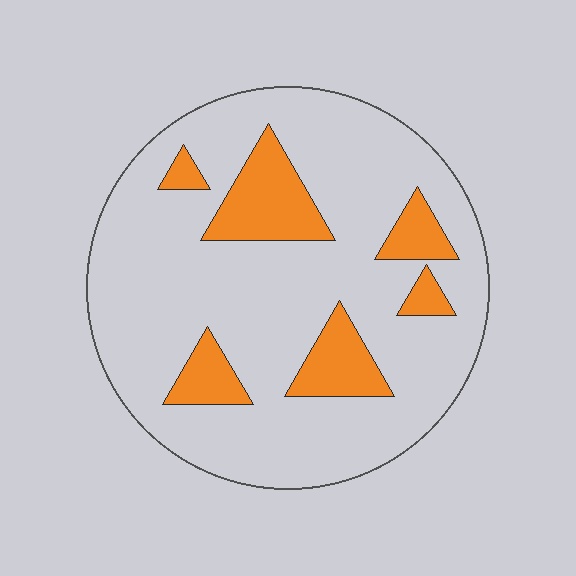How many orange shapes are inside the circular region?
6.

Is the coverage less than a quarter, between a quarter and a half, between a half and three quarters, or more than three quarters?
Less than a quarter.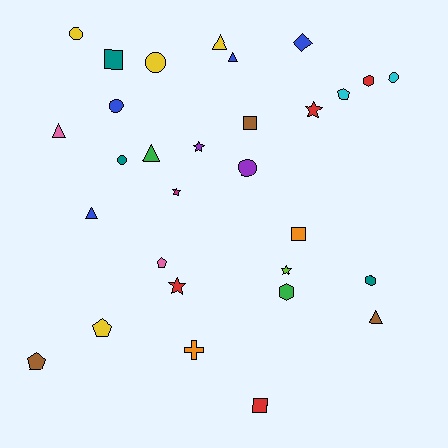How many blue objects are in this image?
There are 4 blue objects.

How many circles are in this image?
There are 6 circles.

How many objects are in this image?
There are 30 objects.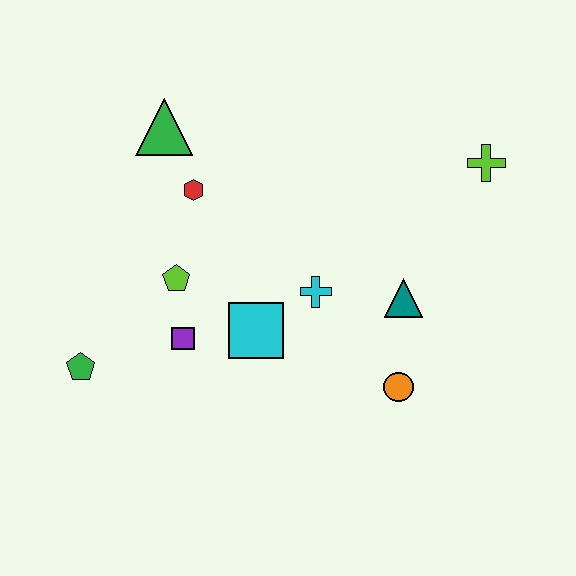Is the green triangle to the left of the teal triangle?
Yes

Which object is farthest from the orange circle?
The green triangle is farthest from the orange circle.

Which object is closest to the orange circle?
The teal triangle is closest to the orange circle.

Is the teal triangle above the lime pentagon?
No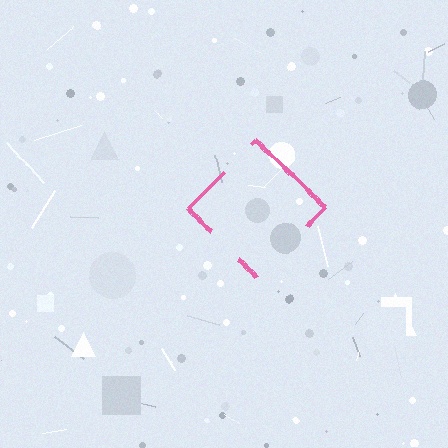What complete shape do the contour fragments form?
The contour fragments form a diamond.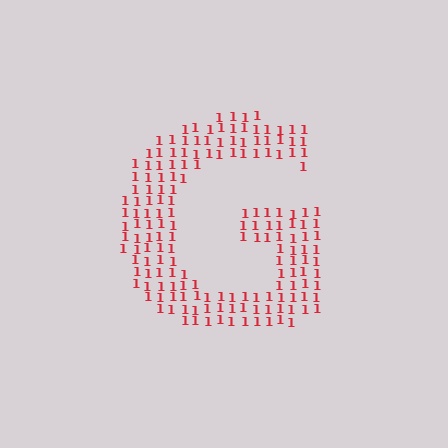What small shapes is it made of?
It is made of small digit 1's.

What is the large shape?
The large shape is the letter G.